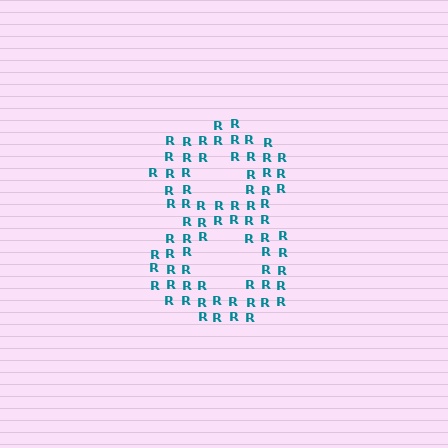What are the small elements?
The small elements are letter R's.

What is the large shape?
The large shape is the digit 8.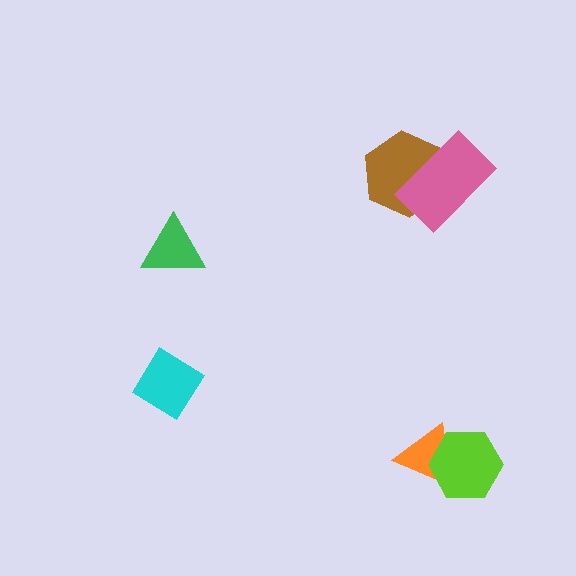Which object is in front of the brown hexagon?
The pink rectangle is in front of the brown hexagon.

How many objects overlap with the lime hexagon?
1 object overlaps with the lime hexagon.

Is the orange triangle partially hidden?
Yes, it is partially covered by another shape.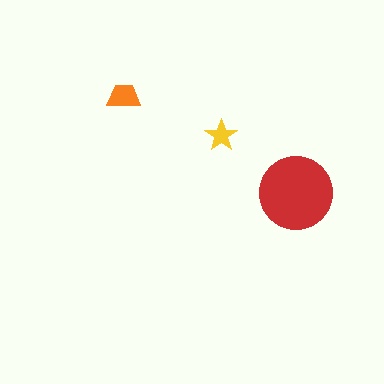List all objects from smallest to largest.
The yellow star, the orange trapezoid, the red circle.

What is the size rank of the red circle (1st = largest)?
1st.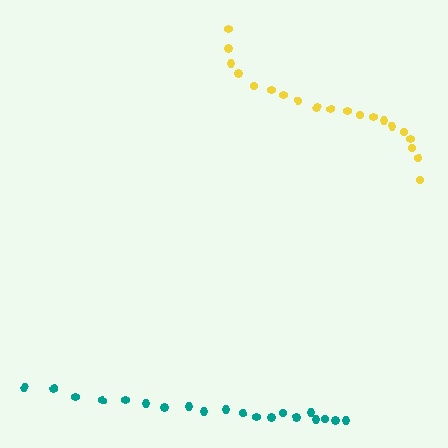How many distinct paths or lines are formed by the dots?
There are 2 distinct paths.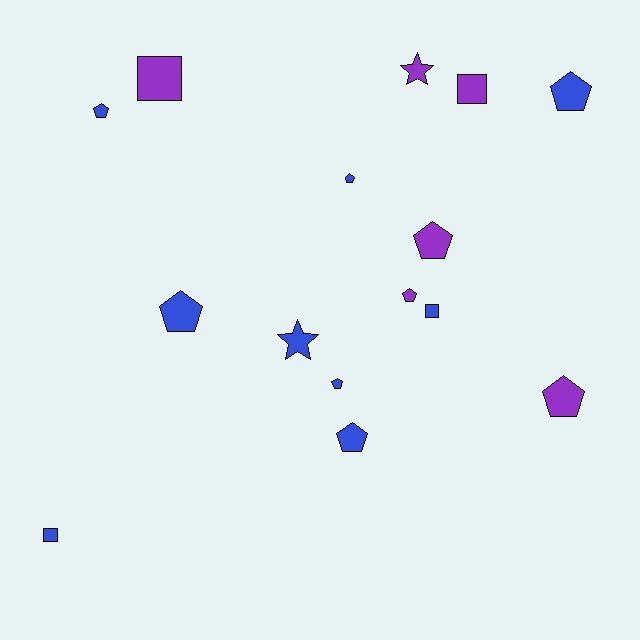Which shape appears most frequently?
Pentagon, with 9 objects.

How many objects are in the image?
There are 15 objects.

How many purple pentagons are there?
There are 3 purple pentagons.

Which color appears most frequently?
Blue, with 9 objects.